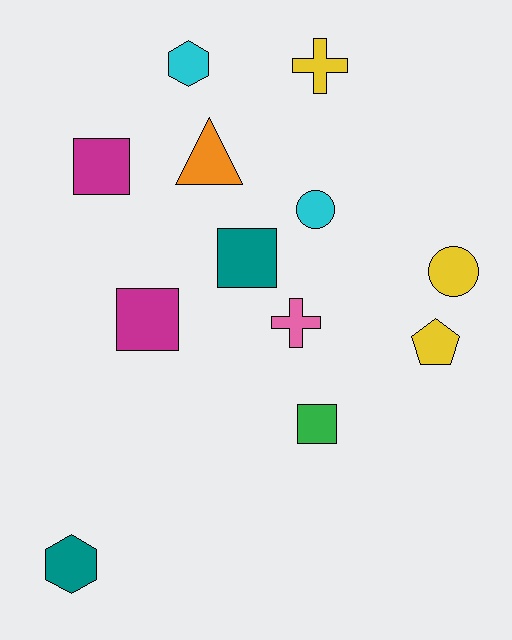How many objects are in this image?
There are 12 objects.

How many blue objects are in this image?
There are no blue objects.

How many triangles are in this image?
There is 1 triangle.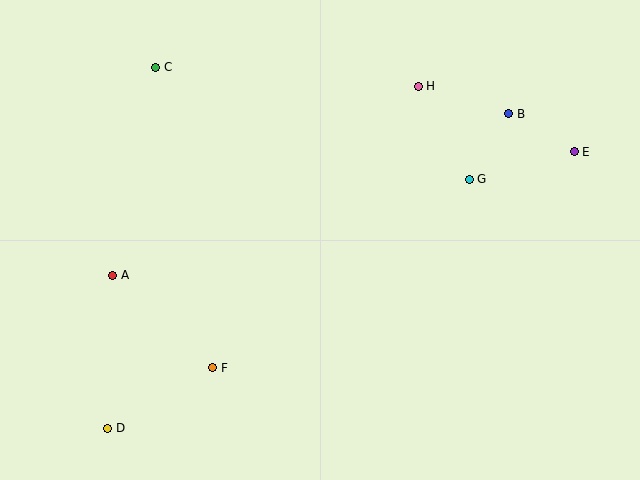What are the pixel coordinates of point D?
Point D is at (108, 428).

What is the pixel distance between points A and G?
The distance between A and G is 369 pixels.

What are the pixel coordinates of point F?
Point F is at (213, 368).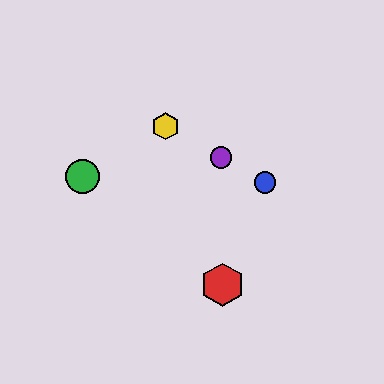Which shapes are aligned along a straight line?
The blue circle, the yellow hexagon, the purple circle are aligned along a straight line.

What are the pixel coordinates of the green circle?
The green circle is at (83, 177).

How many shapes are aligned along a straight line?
3 shapes (the blue circle, the yellow hexagon, the purple circle) are aligned along a straight line.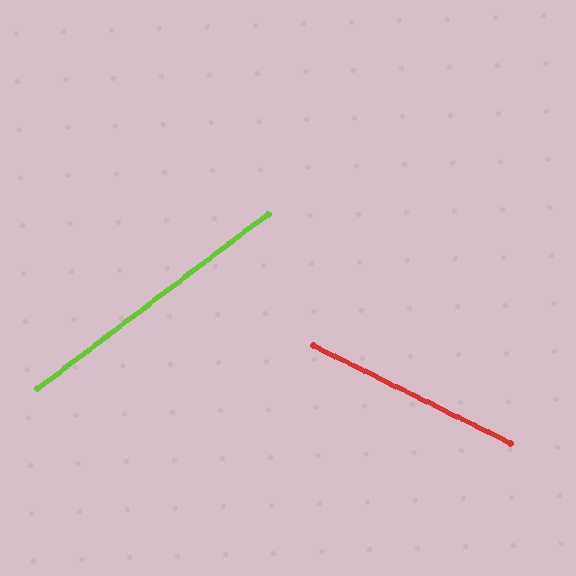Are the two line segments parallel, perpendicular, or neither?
Neither parallel nor perpendicular — they differ by about 64°.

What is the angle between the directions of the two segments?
Approximately 64 degrees.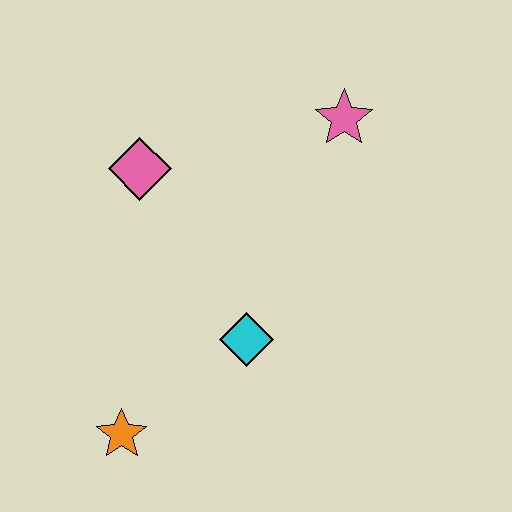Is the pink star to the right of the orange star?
Yes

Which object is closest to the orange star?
The cyan diamond is closest to the orange star.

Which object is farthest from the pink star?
The orange star is farthest from the pink star.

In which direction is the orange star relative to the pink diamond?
The orange star is below the pink diamond.